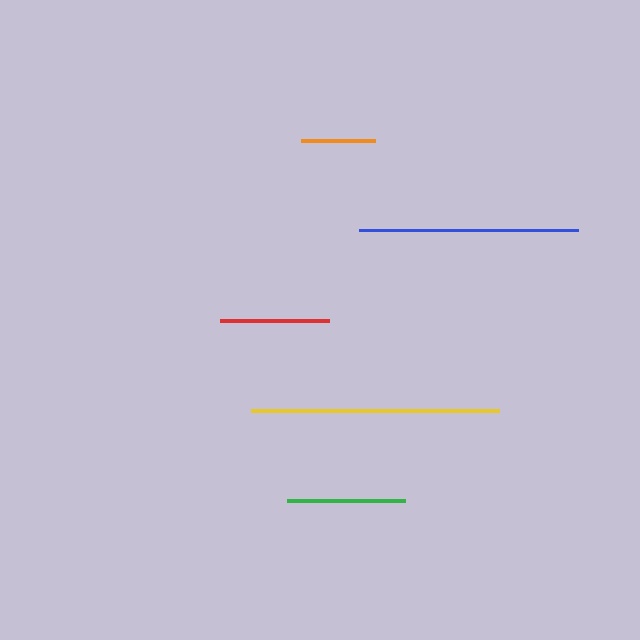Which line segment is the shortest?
The orange line is the shortest at approximately 74 pixels.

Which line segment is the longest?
The yellow line is the longest at approximately 248 pixels.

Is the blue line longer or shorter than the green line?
The blue line is longer than the green line.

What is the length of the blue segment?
The blue segment is approximately 219 pixels long.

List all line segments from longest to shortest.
From longest to shortest: yellow, blue, green, red, orange.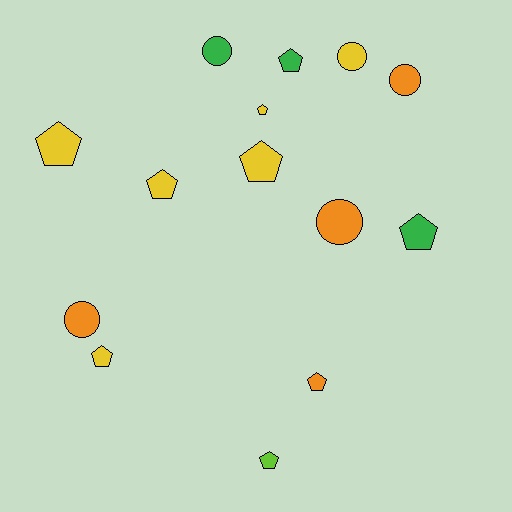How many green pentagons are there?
There are 2 green pentagons.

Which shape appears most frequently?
Pentagon, with 9 objects.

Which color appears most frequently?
Yellow, with 6 objects.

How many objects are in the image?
There are 14 objects.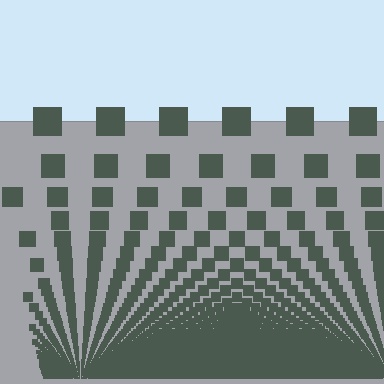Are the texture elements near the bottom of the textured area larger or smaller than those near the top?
Smaller. The gradient is inverted — elements near the bottom are smaller and denser.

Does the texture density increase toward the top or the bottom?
Density increases toward the bottom.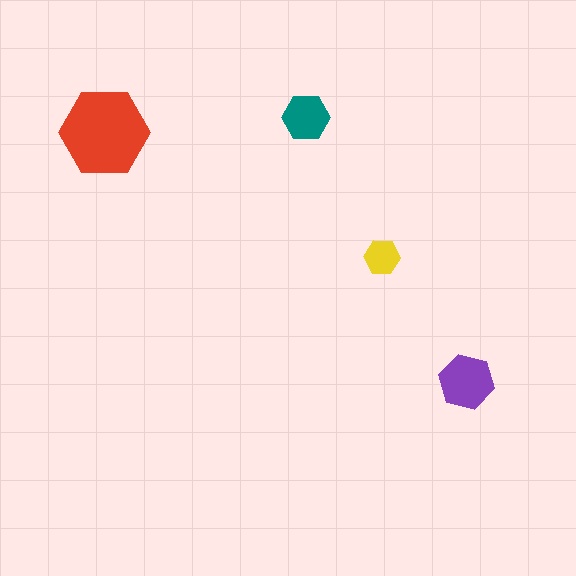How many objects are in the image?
There are 4 objects in the image.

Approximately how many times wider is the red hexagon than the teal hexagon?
About 2 times wider.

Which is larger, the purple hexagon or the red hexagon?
The red one.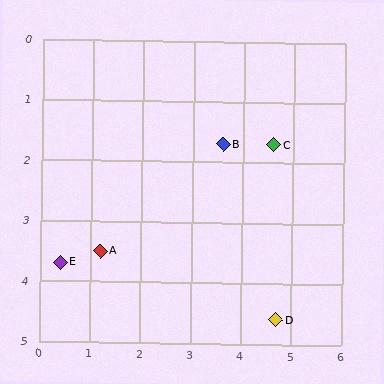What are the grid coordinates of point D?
Point D is at approximately (4.7, 4.6).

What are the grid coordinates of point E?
Point E is at approximately (0.4, 3.7).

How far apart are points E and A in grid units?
Points E and A are about 0.8 grid units apart.